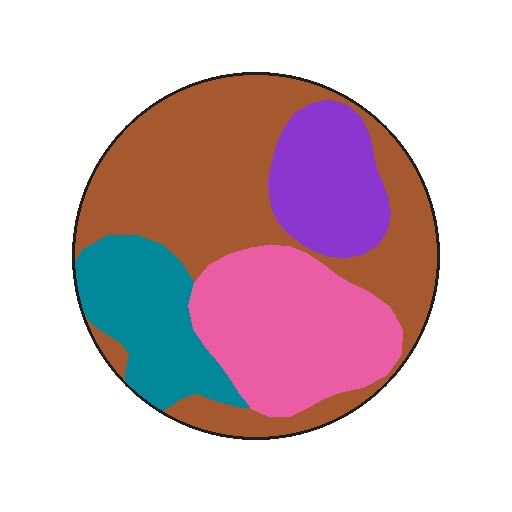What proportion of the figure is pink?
Pink covers roughly 25% of the figure.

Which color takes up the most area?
Brown, at roughly 45%.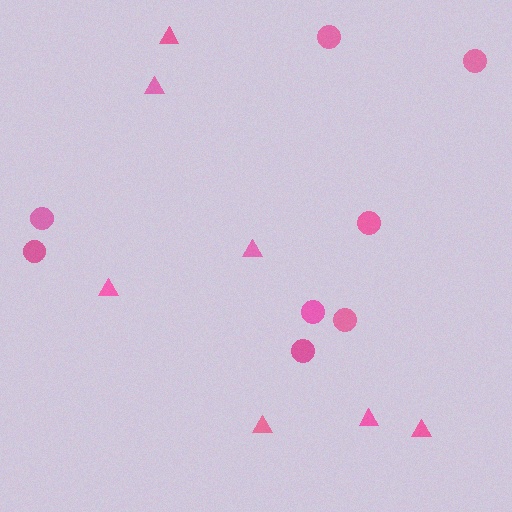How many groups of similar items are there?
There are 2 groups: one group of circles (8) and one group of triangles (7).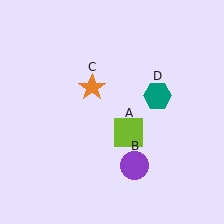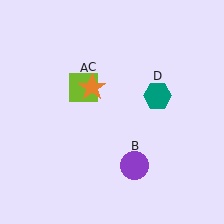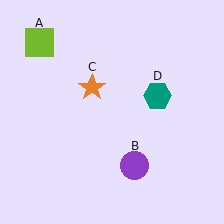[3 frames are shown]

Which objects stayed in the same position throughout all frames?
Purple circle (object B) and orange star (object C) and teal hexagon (object D) remained stationary.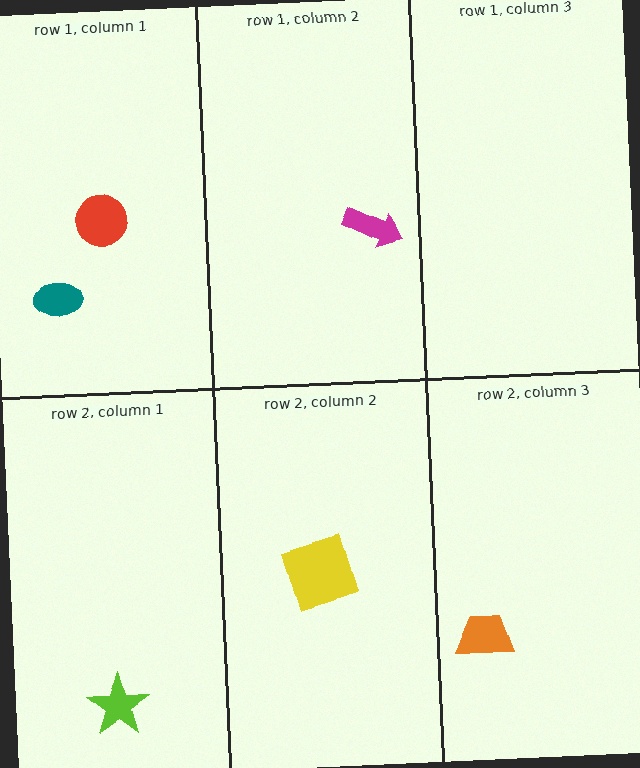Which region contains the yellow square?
The row 2, column 2 region.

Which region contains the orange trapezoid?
The row 2, column 3 region.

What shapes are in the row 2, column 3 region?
The orange trapezoid.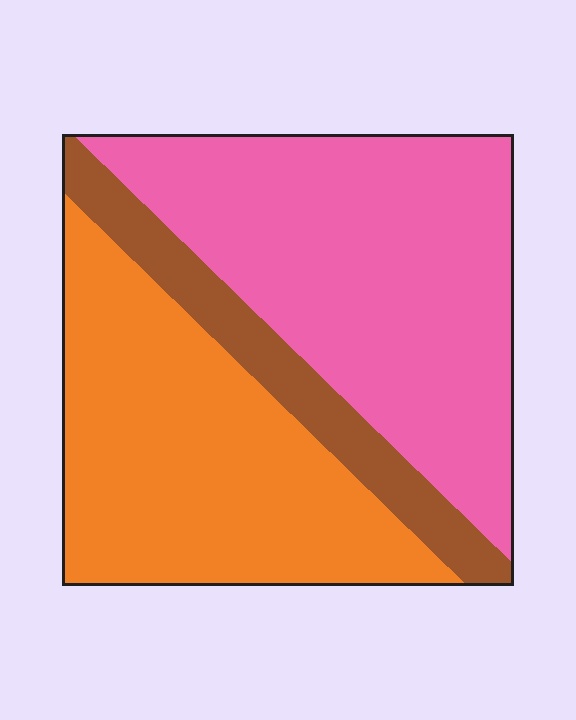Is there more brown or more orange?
Orange.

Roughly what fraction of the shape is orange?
Orange covers 39% of the shape.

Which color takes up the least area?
Brown, at roughly 15%.